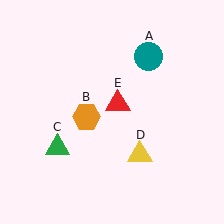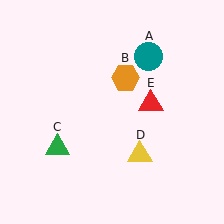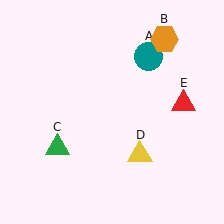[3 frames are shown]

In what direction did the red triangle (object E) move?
The red triangle (object E) moved right.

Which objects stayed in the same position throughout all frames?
Teal circle (object A) and green triangle (object C) and yellow triangle (object D) remained stationary.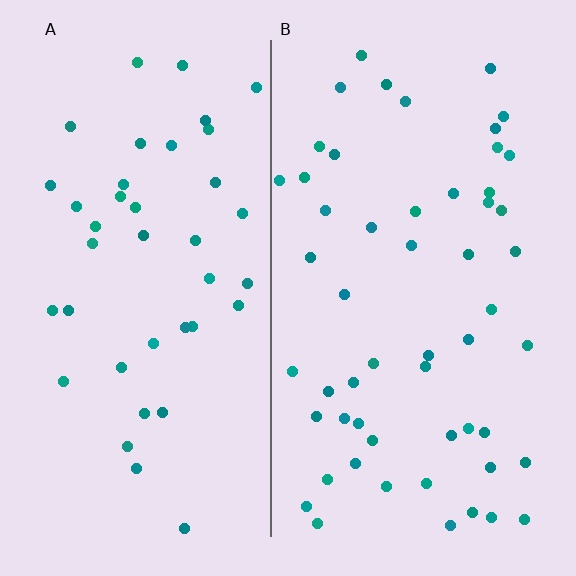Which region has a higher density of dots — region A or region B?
B (the right).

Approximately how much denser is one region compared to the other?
Approximately 1.3× — region B over region A.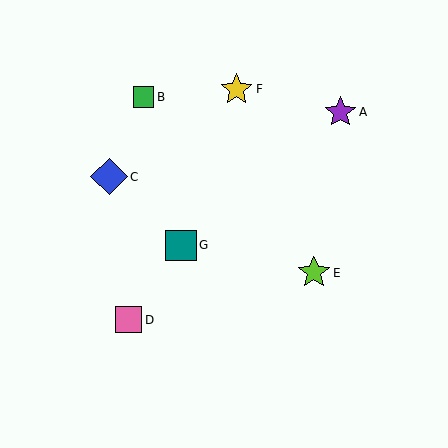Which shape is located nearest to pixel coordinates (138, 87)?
The green square (labeled B) at (144, 97) is nearest to that location.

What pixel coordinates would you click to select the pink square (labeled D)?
Click at (129, 320) to select the pink square D.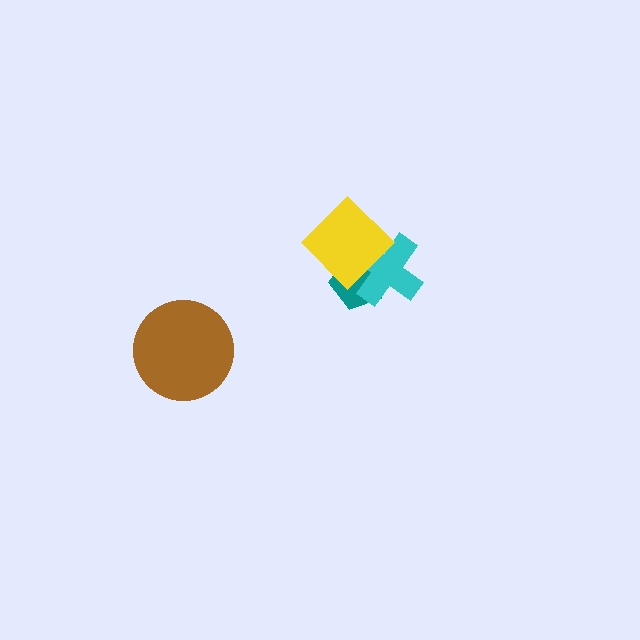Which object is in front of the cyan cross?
The yellow diamond is in front of the cyan cross.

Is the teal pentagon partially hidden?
Yes, it is partially covered by another shape.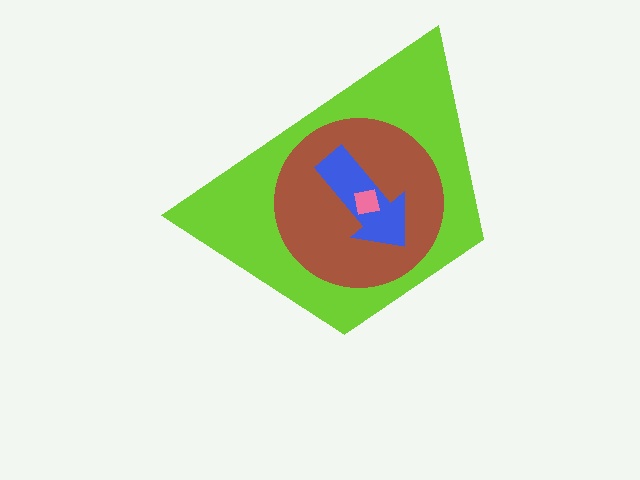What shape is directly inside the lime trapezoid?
The brown circle.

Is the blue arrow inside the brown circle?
Yes.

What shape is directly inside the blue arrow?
The pink square.